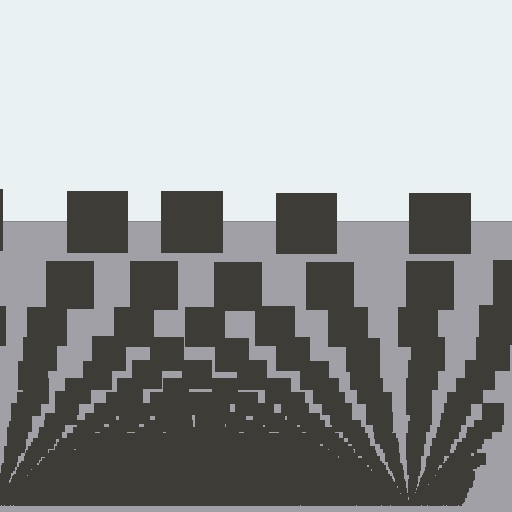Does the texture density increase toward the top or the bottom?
Density increases toward the bottom.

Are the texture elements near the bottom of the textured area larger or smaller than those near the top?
Smaller. The gradient is inverted — elements near the bottom are smaller and denser.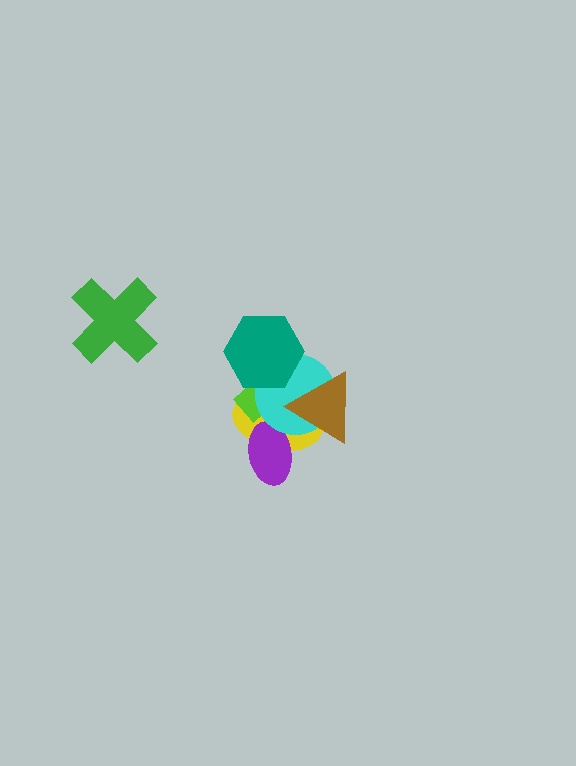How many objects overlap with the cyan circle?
5 objects overlap with the cyan circle.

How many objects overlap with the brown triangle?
2 objects overlap with the brown triangle.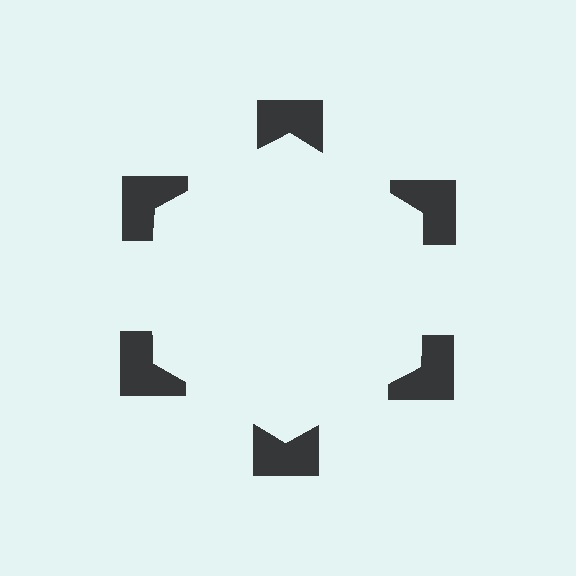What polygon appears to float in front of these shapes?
An illusory hexagon — its edges are inferred from the aligned wedge cuts in the notched squares, not physically drawn.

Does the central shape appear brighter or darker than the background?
It typically appears slightly brighter than the background, even though no actual brightness change is drawn.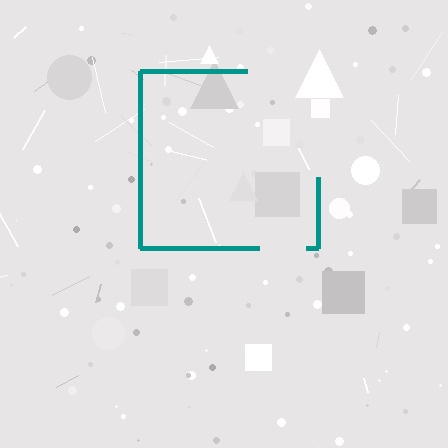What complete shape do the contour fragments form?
The contour fragments form a square.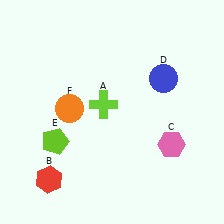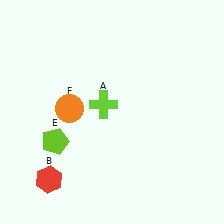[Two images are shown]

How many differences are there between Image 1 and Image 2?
There are 2 differences between the two images.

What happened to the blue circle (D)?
The blue circle (D) was removed in Image 2. It was in the top-right area of Image 1.